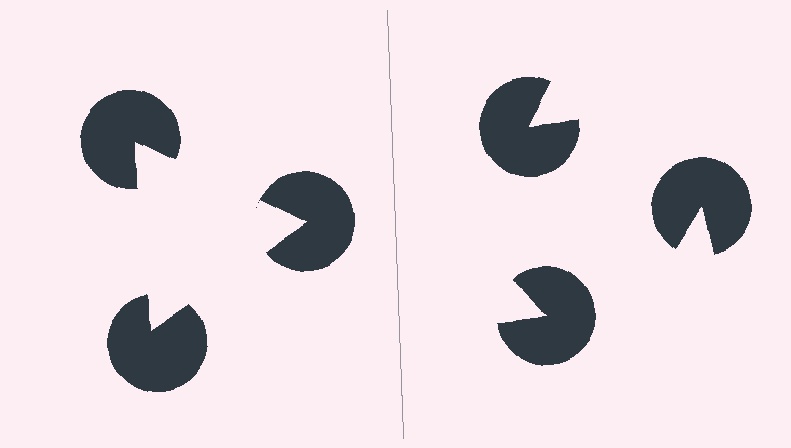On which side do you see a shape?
An illusory triangle appears on the left side. On the right side the wedge cuts are rotated, so no coherent shape forms.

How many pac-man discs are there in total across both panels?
6 — 3 on each side.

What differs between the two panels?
The pac-man discs are positioned identically on both sides; only the wedge orientations differ. On the left they align to a triangle; on the right they are misaligned.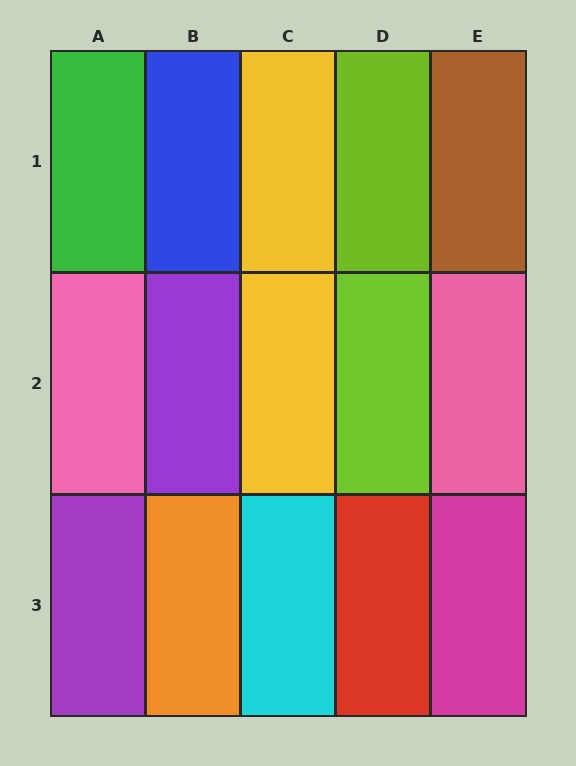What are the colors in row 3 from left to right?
Purple, orange, cyan, red, magenta.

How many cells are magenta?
1 cell is magenta.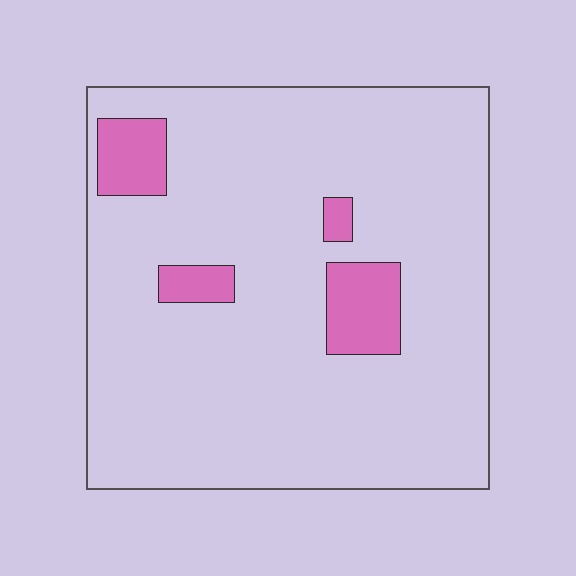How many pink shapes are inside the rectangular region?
4.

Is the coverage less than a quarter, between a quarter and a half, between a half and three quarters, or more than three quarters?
Less than a quarter.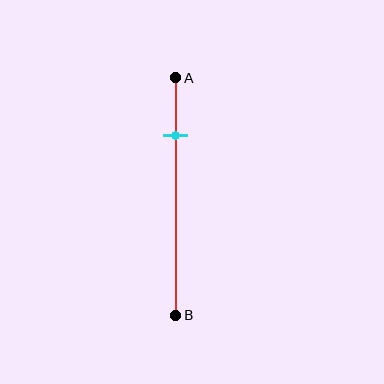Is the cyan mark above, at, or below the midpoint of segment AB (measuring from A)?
The cyan mark is above the midpoint of segment AB.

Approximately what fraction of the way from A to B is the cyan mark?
The cyan mark is approximately 25% of the way from A to B.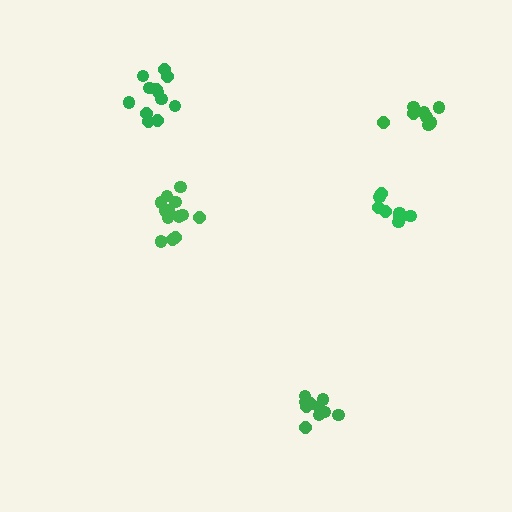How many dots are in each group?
Group 1: 13 dots, Group 2: 8 dots, Group 3: 11 dots, Group 4: 9 dots, Group 5: 12 dots (53 total).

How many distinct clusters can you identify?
There are 5 distinct clusters.